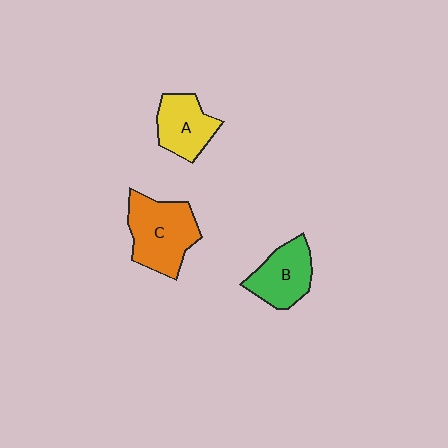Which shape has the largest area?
Shape C (orange).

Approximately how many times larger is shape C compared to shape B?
Approximately 1.4 times.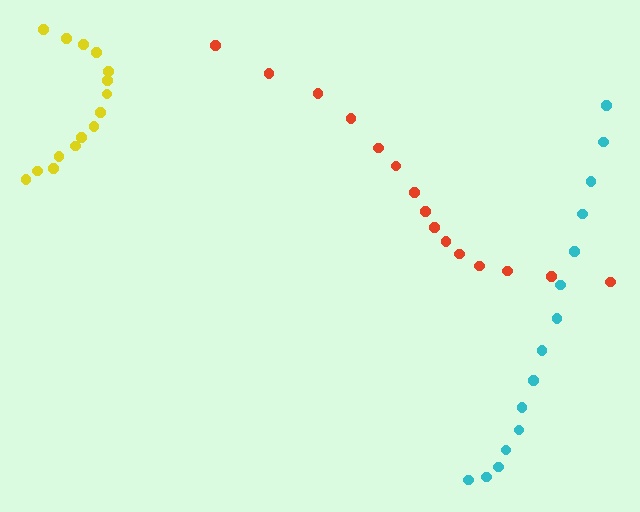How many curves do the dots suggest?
There are 3 distinct paths.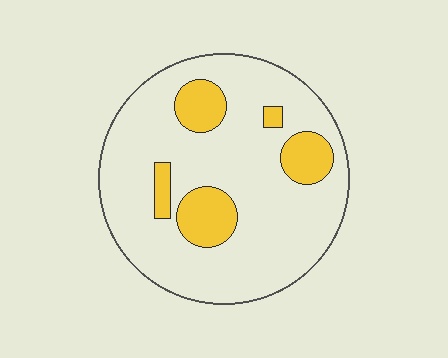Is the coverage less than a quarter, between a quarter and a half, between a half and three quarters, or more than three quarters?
Less than a quarter.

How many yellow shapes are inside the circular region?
5.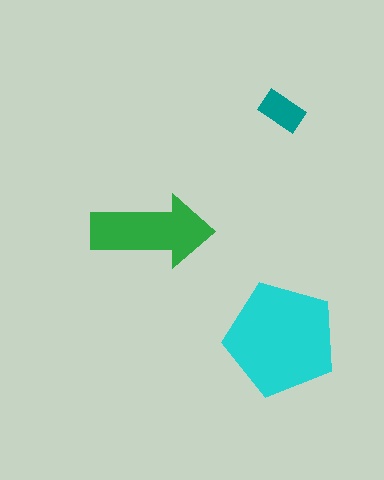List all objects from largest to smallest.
The cyan pentagon, the green arrow, the teal rectangle.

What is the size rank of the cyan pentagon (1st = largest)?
1st.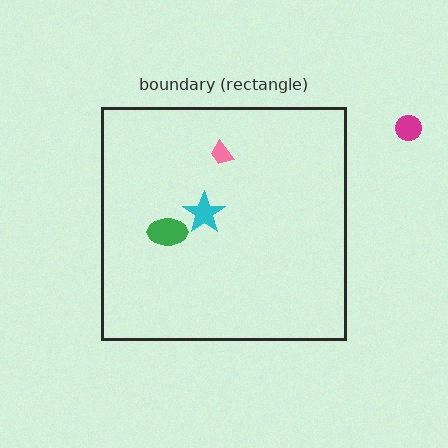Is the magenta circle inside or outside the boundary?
Outside.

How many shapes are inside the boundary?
3 inside, 1 outside.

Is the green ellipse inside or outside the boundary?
Inside.